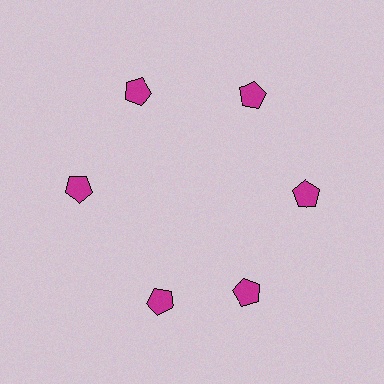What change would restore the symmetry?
The symmetry would be restored by rotating it back into even spacing with its neighbors so that all 6 pentagons sit at equal angles and equal distance from the center.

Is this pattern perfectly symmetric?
No. The 6 magenta pentagons are arranged in a ring, but one element near the 7 o'clock position is rotated out of alignment along the ring, breaking the 6-fold rotational symmetry.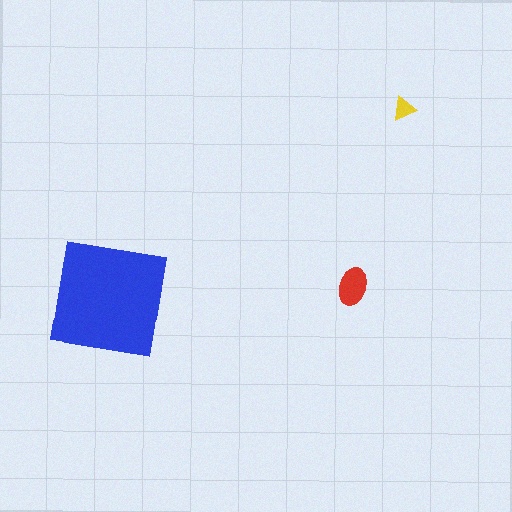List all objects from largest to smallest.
The blue square, the red ellipse, the yellow triangle.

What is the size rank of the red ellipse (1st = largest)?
2nd.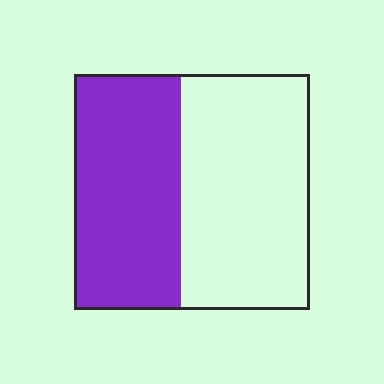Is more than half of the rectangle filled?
No.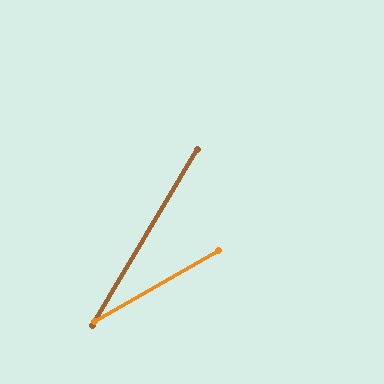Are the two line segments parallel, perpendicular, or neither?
Neither parallel nor perpendicular — they differ by about 29°.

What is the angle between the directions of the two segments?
Approximately 29 degrees.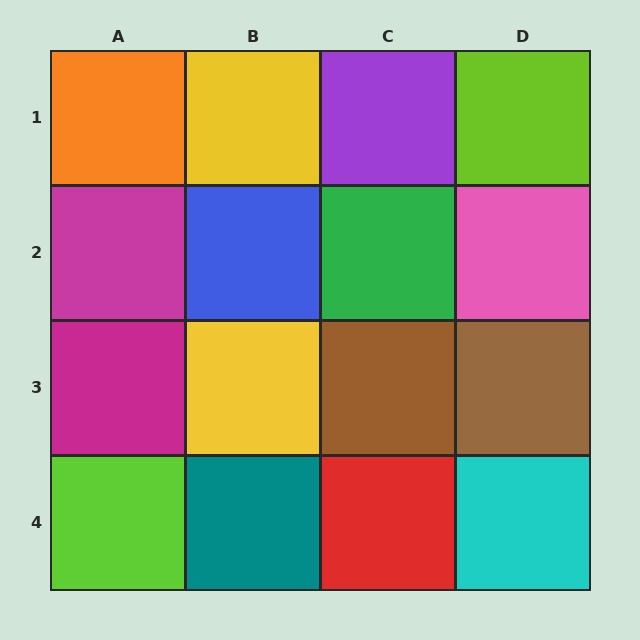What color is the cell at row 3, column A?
Magenta.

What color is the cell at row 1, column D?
Lime.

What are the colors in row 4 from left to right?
Lime, teal, red, cyan.